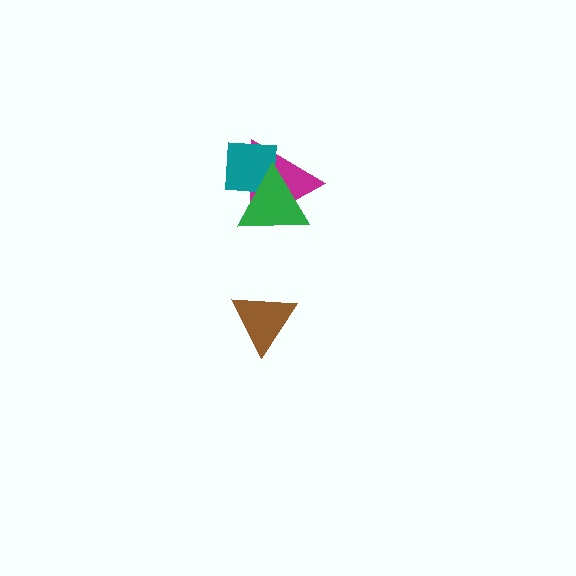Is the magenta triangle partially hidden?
Yes, it is partially covered by another shape.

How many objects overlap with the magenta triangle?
2 objects overlap with the magenta triangle.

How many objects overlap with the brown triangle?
0 objects overlap with the brown triangle.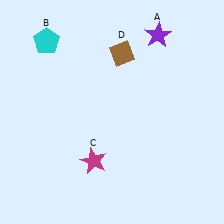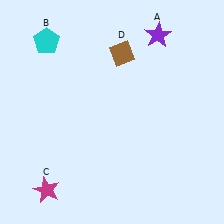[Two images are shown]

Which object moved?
The magenta star (C) moved left.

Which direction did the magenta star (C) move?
The magenta star (C) moved left.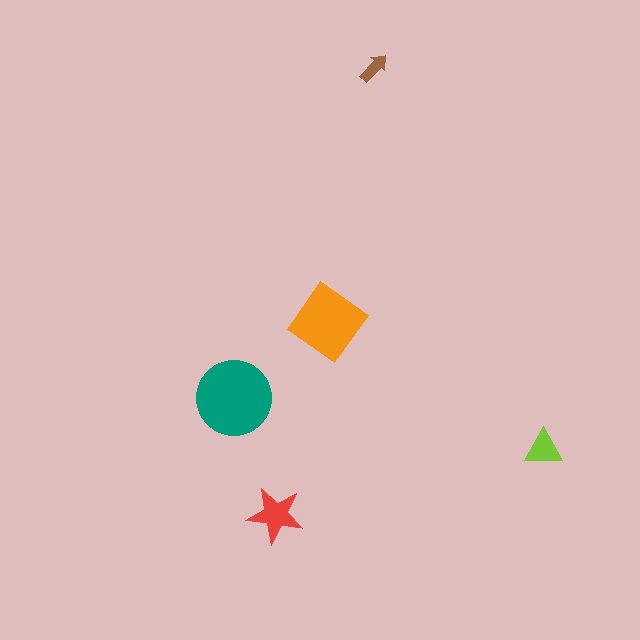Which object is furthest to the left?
The teal circle is leftmost.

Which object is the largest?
The teal circle.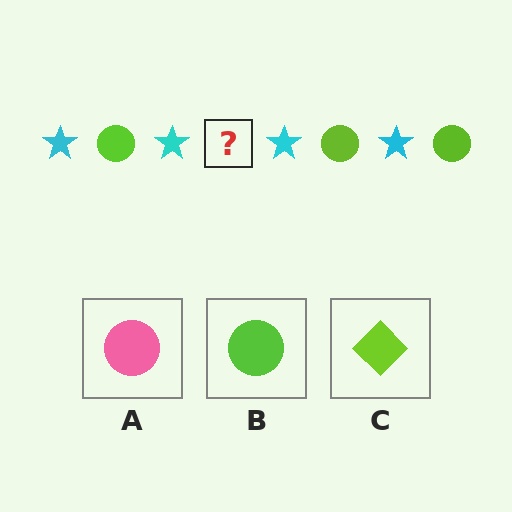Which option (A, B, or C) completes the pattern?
B.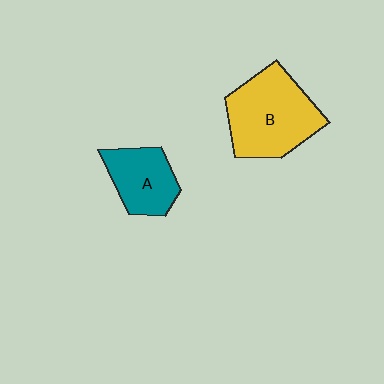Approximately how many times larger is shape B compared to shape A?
Approximately 1.7 times.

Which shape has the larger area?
Shape B (yellow).